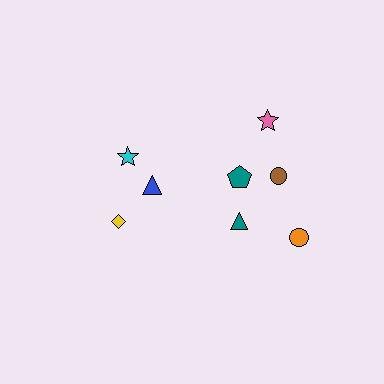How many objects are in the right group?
There are 5 objects.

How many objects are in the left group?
There are 3 objects.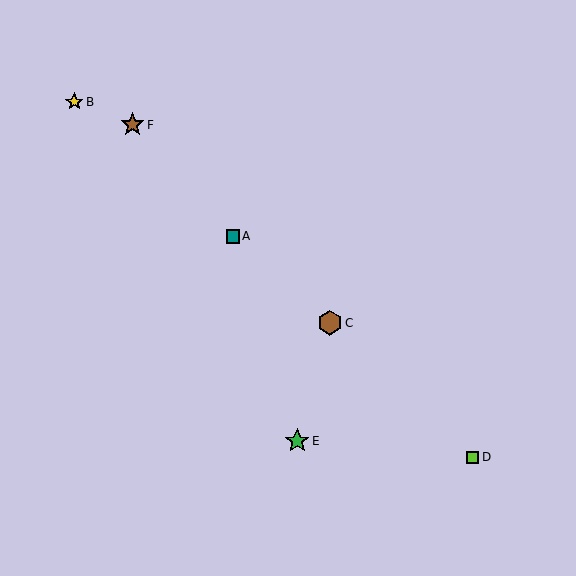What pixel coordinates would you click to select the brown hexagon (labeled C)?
Click at (330, 323) to select the brown hexagon C.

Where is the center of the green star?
The center of the green star is at (297, 441).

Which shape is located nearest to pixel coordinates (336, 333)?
The brown hexagon (labeled C) at (330, 323) is nearest to that location.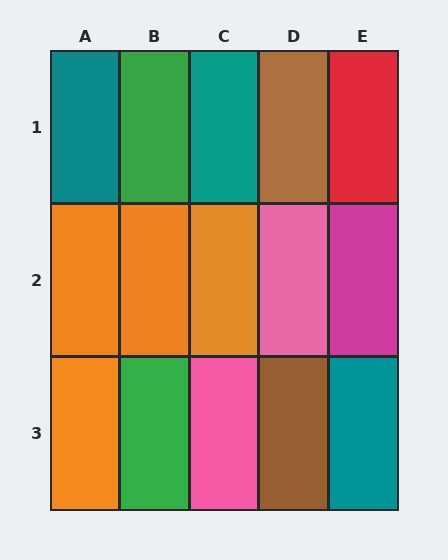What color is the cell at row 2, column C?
Orange.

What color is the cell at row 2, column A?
Orange.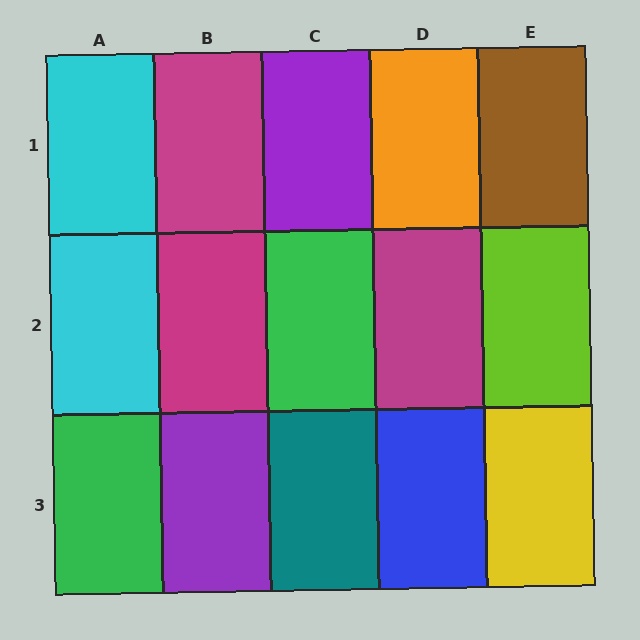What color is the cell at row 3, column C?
Teal.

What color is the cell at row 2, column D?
Magenta.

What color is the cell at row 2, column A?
Cyan.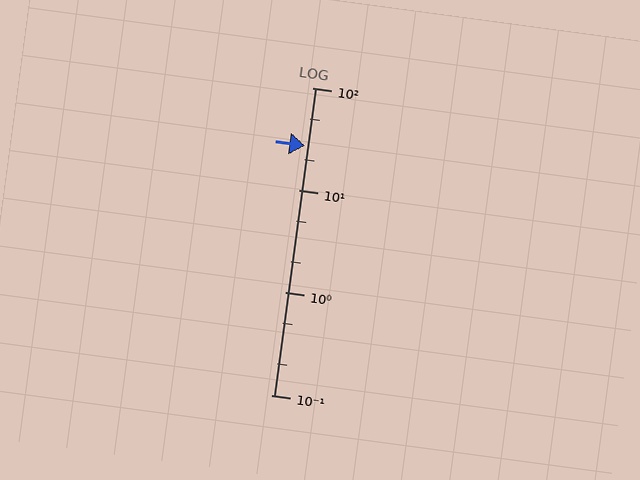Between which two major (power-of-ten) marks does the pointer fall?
The pointer is between 10 and 100.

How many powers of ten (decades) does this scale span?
The scale spans 3 decades, from 0.1 to 100.